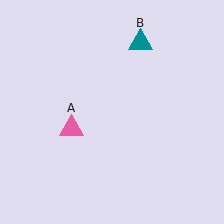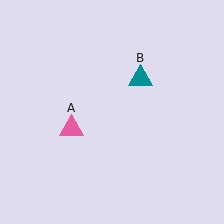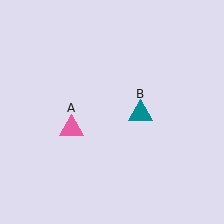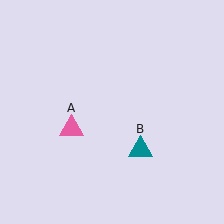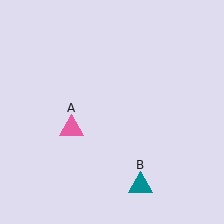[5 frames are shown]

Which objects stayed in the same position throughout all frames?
Pink triangle (object A) remained stationary.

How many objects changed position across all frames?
1 object changed position: teal triangle (object B).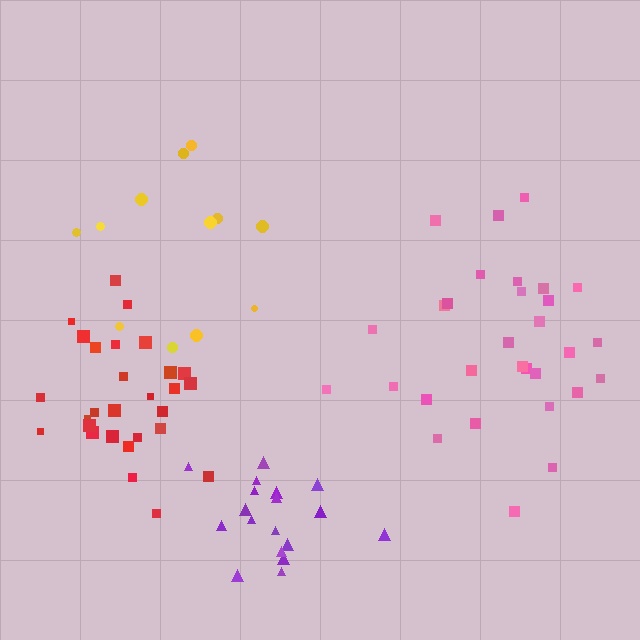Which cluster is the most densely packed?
Red.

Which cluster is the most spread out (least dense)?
Yellow.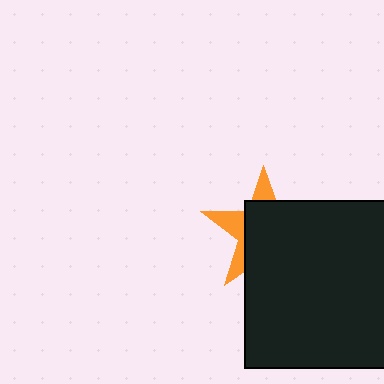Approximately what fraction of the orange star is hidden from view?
Roughly 70% of the orange star is hidden behind the black square.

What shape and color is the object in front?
The object in front is a black square.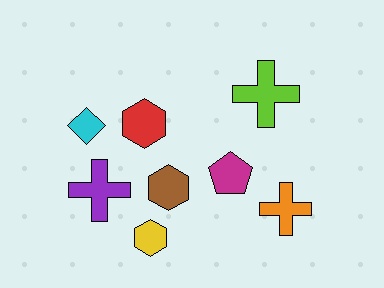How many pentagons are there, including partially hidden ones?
There is 1 pentagon.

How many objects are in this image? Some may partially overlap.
There are 8 objects.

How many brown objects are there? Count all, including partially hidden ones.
There is 1 brown object.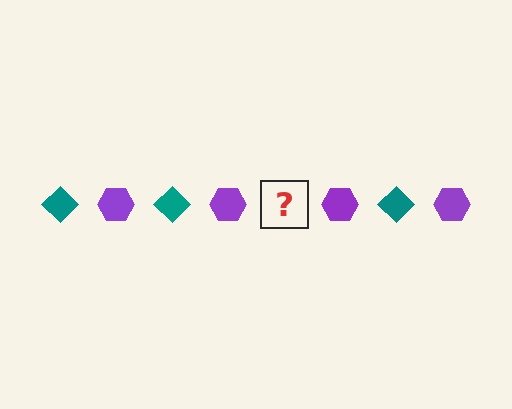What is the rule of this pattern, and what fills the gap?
The rule is that the pattern alternates between teal diamond and purple hexagon. The gap should be filled with a teal diamond.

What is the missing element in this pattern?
The missing element is a teal diamond.